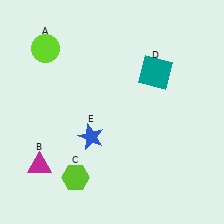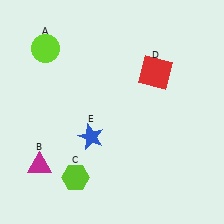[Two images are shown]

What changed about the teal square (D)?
In Image 1, D is teal. In Image 2, it changed to red.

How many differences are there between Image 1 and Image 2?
There is 1 difference between the two images.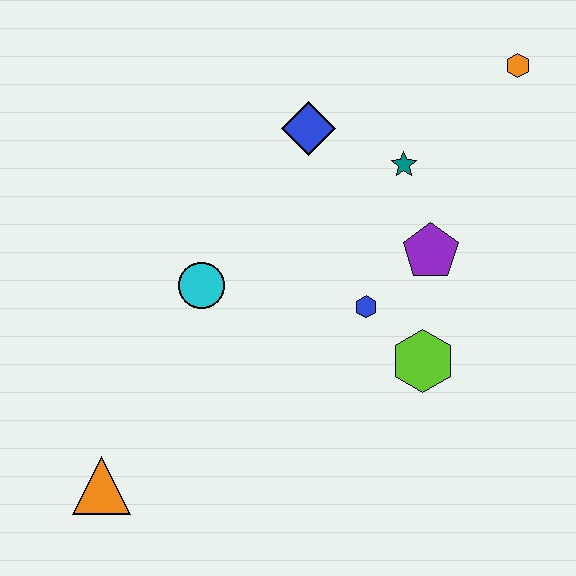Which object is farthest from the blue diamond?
The orange triangle is farthest from the blue diamond.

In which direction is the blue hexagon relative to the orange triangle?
The blue hexagon is to the right of the orange triangle.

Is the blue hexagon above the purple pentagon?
No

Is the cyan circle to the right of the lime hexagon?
No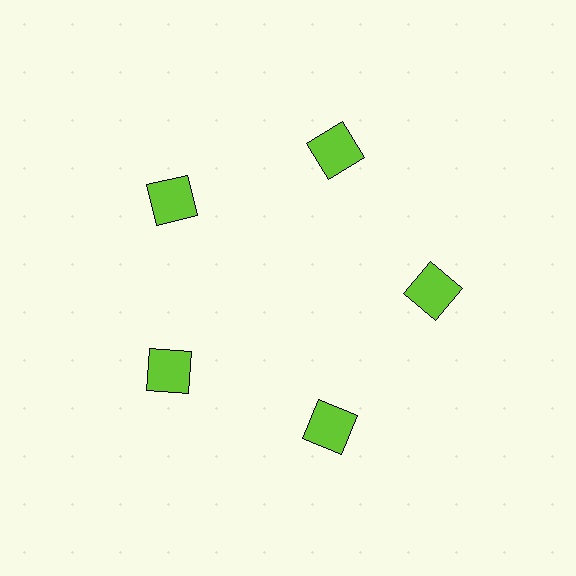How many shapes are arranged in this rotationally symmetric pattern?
There are 5 shapes, arranged in 5 groups of 1.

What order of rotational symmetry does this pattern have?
This pattern has 5-fold rotational symmetry.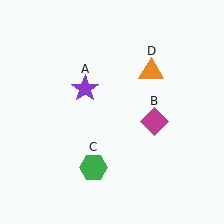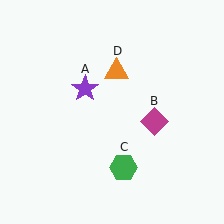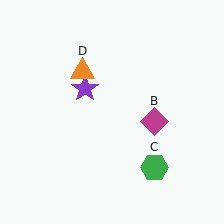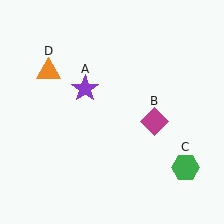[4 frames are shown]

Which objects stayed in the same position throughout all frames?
Purple star (object A) and magenta diamond (object B) remained stationary.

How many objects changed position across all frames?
2 objects changed position: green hexagon (object C), orange triangle (object D).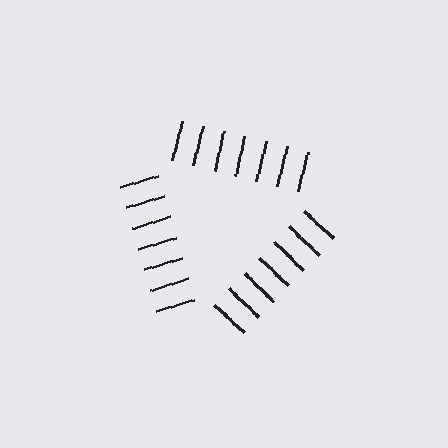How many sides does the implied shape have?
3 sides — the line-ends trace a triangle.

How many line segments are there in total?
21 — 7 along each of the 3 edges.